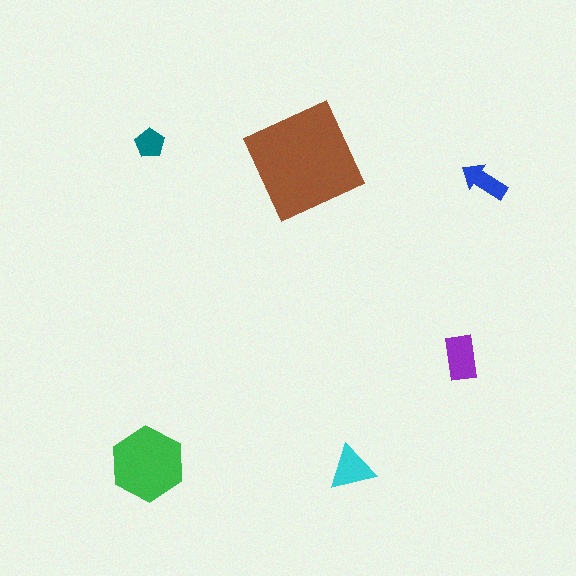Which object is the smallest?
The teal pentagon.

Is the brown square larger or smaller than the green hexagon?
Larger.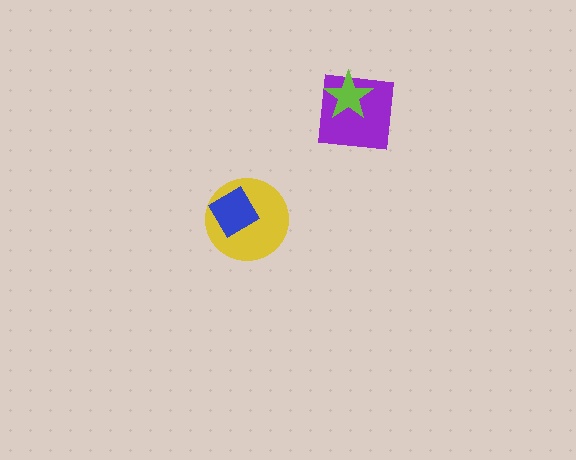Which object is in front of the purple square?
The lime star is in front of the purple square.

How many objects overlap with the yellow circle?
1 object overlaps with the yellow circle.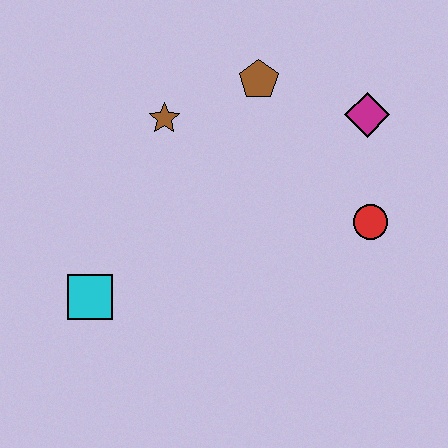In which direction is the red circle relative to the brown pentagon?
The red circle is below the brown pentagon.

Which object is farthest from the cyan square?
The magenta diamond is farthest from the cyan square.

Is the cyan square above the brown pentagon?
No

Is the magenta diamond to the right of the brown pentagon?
Yes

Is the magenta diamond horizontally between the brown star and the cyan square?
No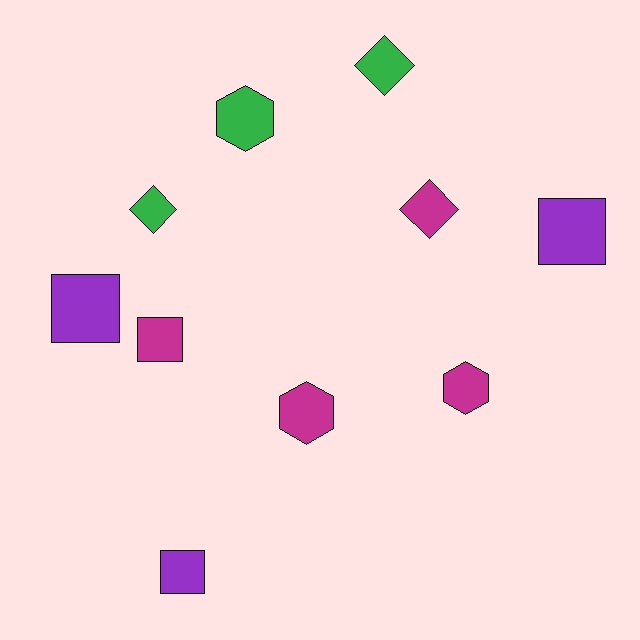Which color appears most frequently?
Magenta, with 4 objects.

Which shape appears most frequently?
Square, with 4 objects.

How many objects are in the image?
There are 10 objects.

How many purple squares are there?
There are 3 purple squares.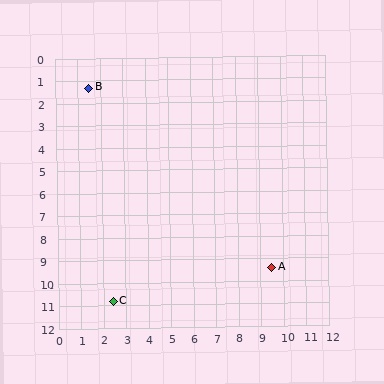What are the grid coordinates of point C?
Point C is at approximately (2.4, 10.8).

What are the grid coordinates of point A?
Point A is at approximately (9.5, 9.4).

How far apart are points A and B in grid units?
Points A and B are about 11.4 grid units apart.